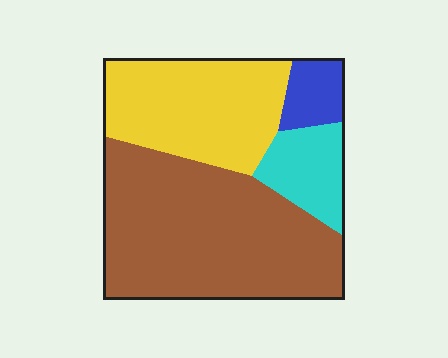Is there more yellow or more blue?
Yellow.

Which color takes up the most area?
Brown, at roughly 50%.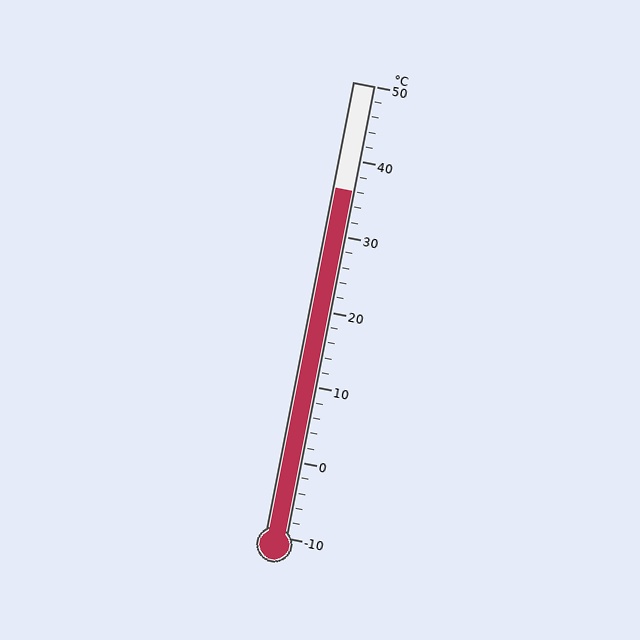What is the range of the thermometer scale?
The thermometer scale ranges from -10°C to 50°C.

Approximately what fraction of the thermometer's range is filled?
The thermometer is filled to approximately 75% of its range.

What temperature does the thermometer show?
The thermometer shows approximately 36°C.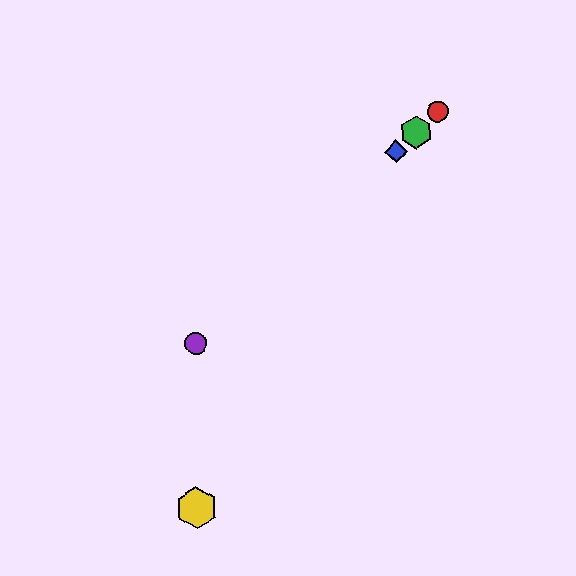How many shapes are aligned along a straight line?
4 shapes (the red circle, the blue diamond, the green hexagon, the purple circle) are aligned along a straight line.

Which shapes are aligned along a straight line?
The red circle, the blue diamond, the green hexagon, the purple circle are aligned along a straight line.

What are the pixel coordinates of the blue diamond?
The blue diamond is at (396, 152).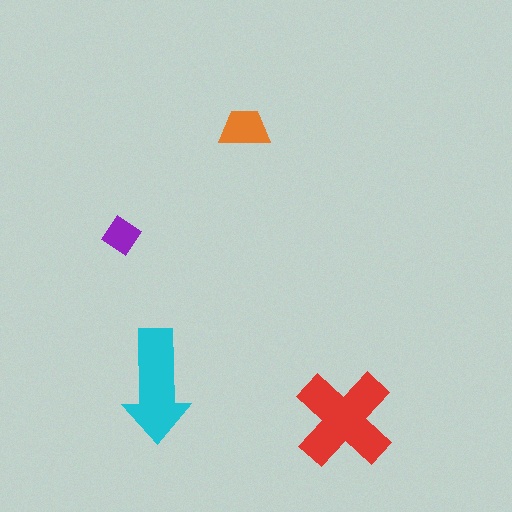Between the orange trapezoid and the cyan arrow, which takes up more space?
The cyan arrow.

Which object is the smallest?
The purple diamond.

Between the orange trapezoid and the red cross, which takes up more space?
The red cross.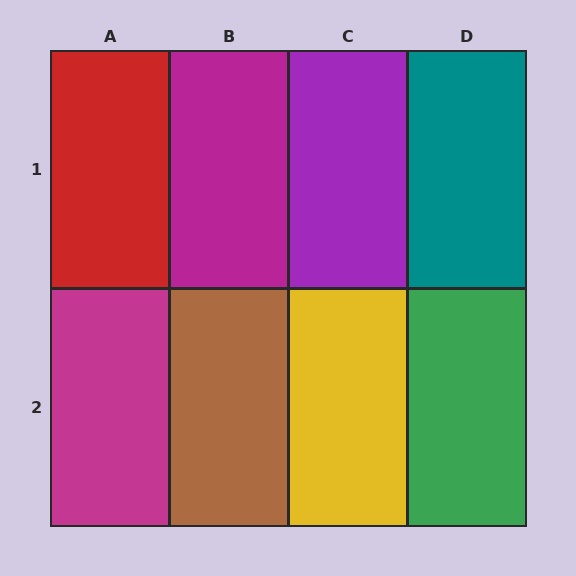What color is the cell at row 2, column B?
Brown.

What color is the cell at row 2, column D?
Green.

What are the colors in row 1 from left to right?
Red, magenta, purple, teal.